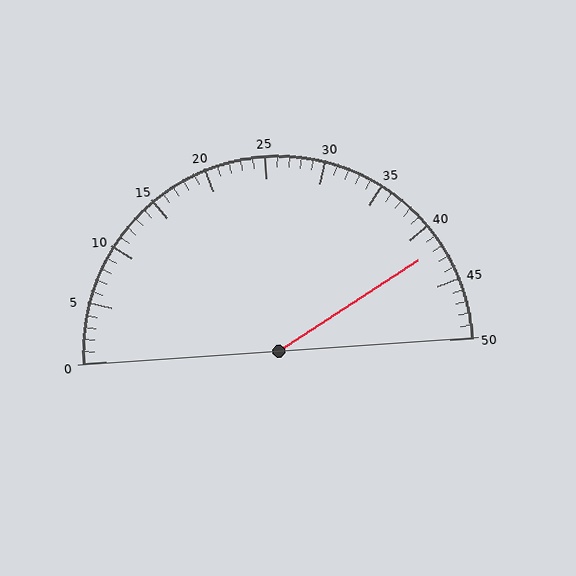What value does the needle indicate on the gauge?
The needle indicates approximately 42.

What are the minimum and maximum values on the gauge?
The gauge ranges from 0 to 50.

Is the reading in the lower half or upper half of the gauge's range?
The reading is in the upper half of the range (0 to 50).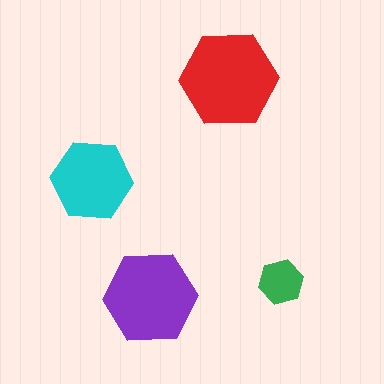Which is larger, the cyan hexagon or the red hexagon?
The red one.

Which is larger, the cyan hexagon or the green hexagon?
The cyan one.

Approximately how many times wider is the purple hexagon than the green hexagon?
About 2 times wider.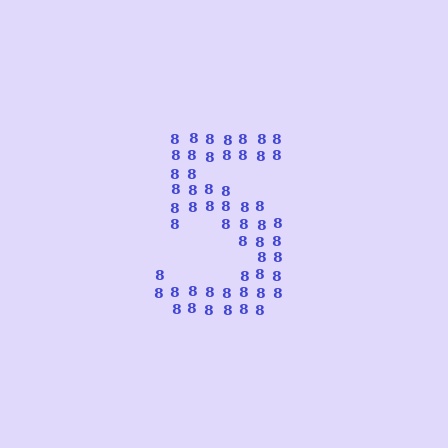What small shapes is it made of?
It is made of small digit 8's.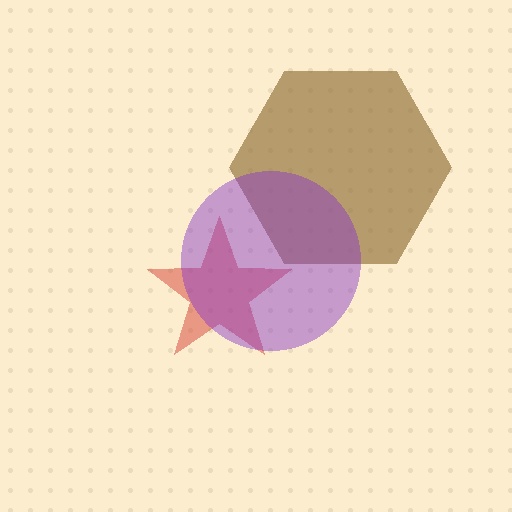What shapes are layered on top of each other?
The layered shapes are: a brown hexagon, a red star, a purple circle.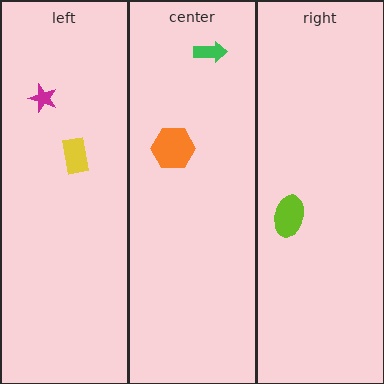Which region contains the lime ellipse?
The right region.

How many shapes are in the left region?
2.